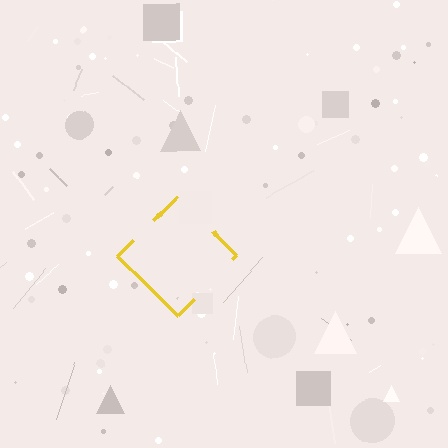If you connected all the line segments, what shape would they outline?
They would outline a diamond.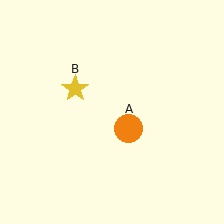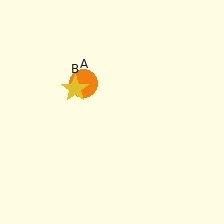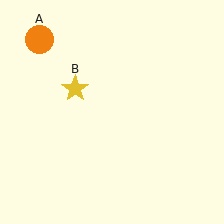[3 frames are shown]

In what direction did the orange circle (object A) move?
The orange circle (object A) moved up and to the left.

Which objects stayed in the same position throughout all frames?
Yellow star (object B) remained stationary.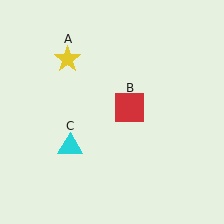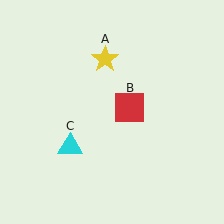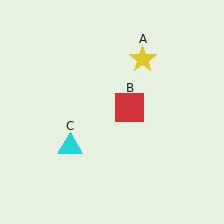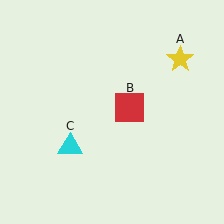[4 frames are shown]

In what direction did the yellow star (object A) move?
The yellow star (object A) moved right.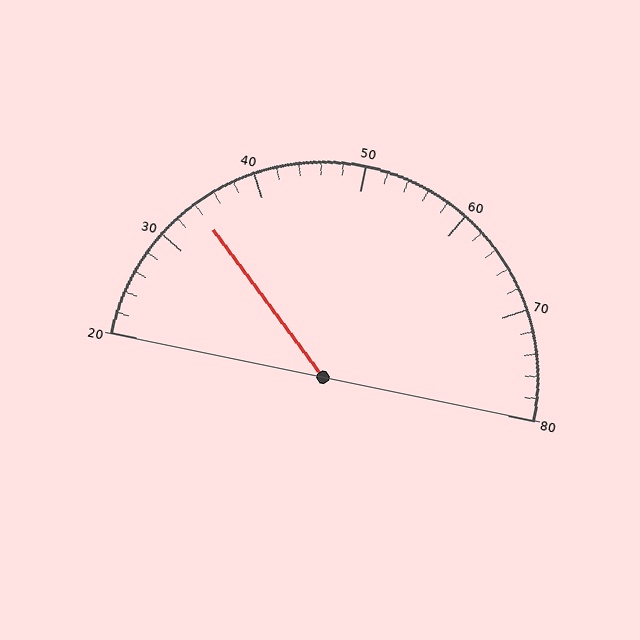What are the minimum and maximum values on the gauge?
The gauge ranges from 20 to 80.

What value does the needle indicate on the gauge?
The needle indicates approximately 34.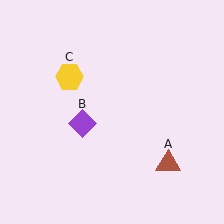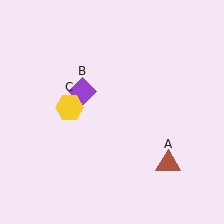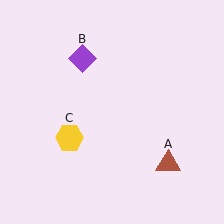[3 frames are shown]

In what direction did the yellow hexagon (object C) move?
The yellow hexagon (object C) moved down.